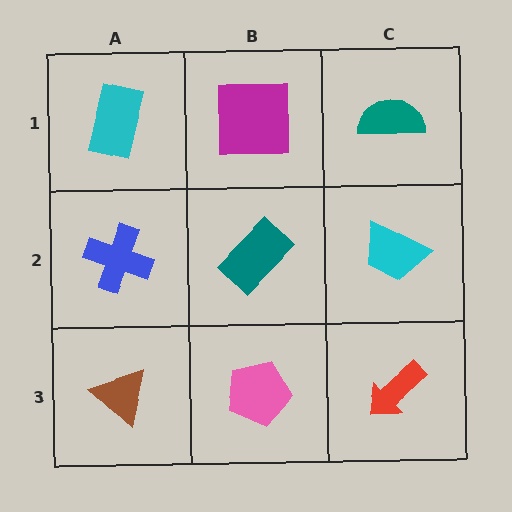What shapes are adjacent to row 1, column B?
A teal rectangle (row 2, column B), a cyan rectangle (row 1, column A), a teal semicircle (row 1, column C).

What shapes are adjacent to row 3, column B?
A teal rectangle (row 2, column B), a brown triangle (row 3, column A), a red arrow (row 3, column C).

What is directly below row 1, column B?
A teal rectangle.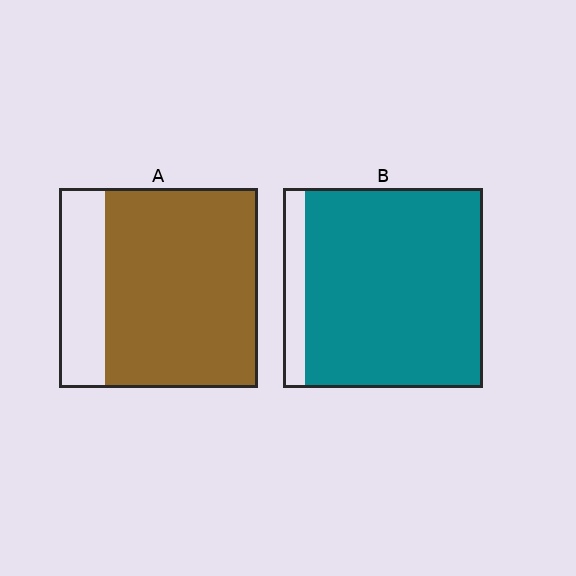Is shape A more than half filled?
Yes.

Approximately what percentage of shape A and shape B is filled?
A is approximately 75% and B is approximately 90%.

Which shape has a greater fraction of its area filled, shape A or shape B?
Shape B.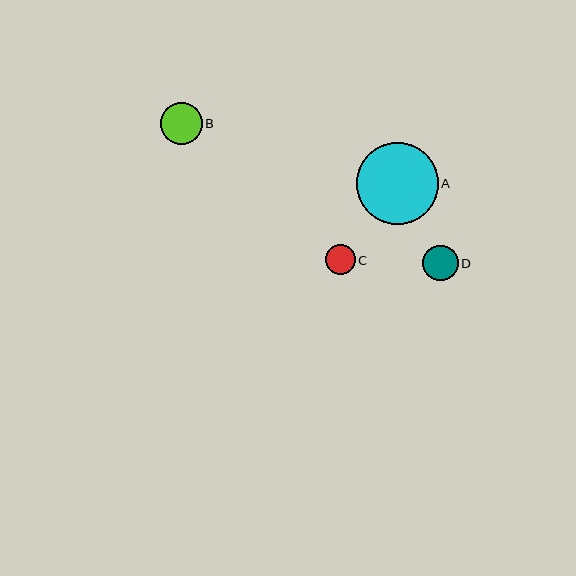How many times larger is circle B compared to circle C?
Circle B is approximately 1.4 times the size of circle C.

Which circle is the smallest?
Circle C is the smallest with a size of approximately 30 pixels.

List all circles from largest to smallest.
From largest to smallest: A, B, D, C.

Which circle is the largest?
Circle A is the largest with a size of approximately 82 pixels.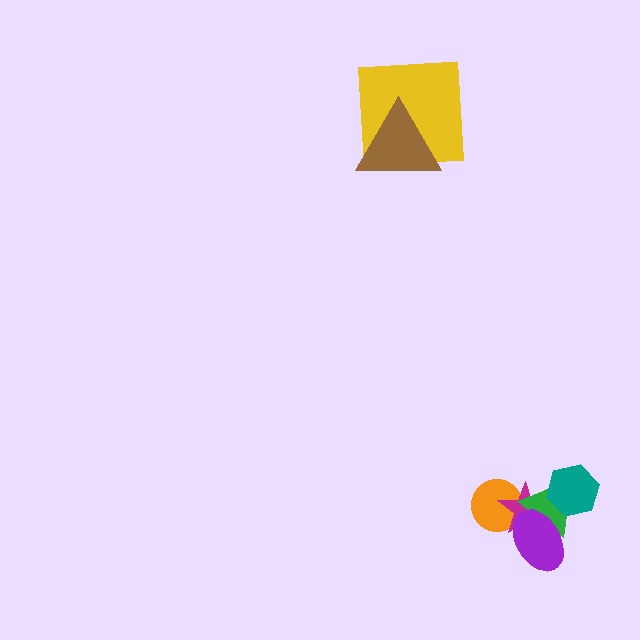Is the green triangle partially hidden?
Yes, it is partially covered by another shape.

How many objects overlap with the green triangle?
3 objects overlap with the green triangle.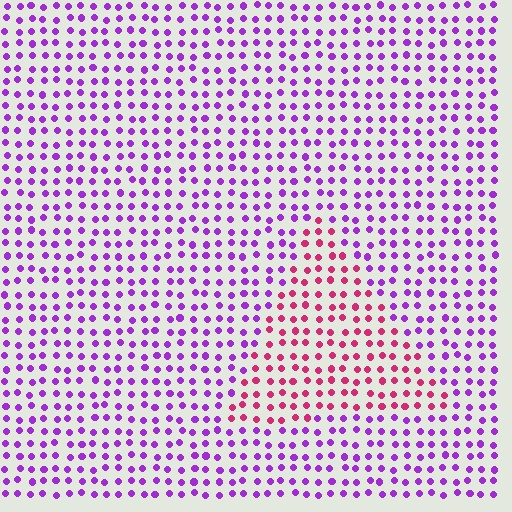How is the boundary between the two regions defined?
The boundary is defined purely by a slight shift in hue (about 51 degrees). Spacing, size, and orientation are identical on both sides.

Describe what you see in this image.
The image is filled with small purple elements in a uniform arrangement. A triangle-shaped region is visible where the elements are tinted to a slightly different hue, forming a subtle color boundary.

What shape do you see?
I see a triangle.